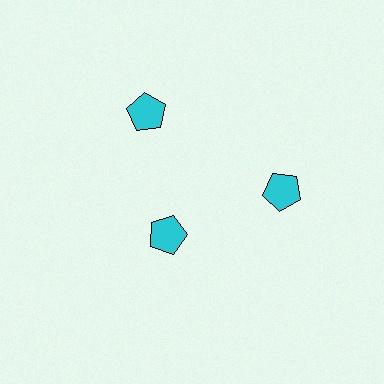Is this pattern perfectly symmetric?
No. The 3 cyan pentagons are arranged in a ring, but one element near the 7 o'clock position is pulled inward toward the center, breaking the 3-fold rotational symmetry.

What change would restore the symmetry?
The symmetry would be restored by moving it outward, back onto the ring so that all 3 pentagons sit at equal angles and equal distance from the center.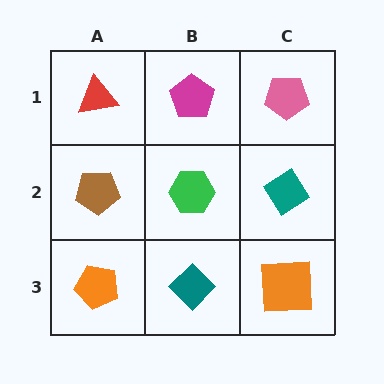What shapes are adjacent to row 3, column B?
A green hexagon (row 2, column B), an orange pentagon (row 3, column A), an orange square (row 3, column C).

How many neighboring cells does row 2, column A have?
3.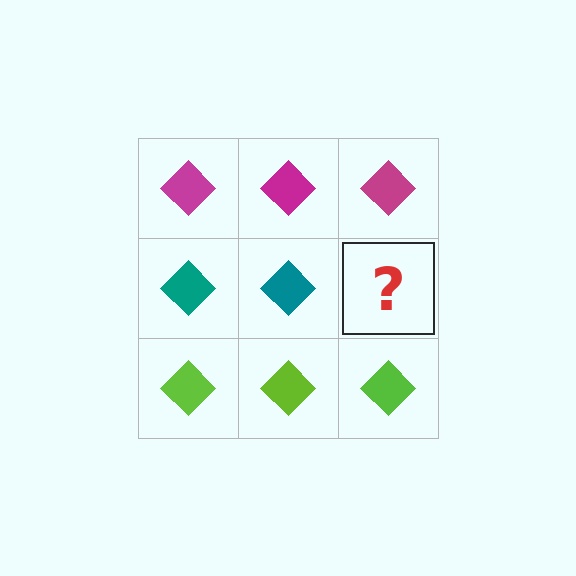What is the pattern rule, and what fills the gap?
The rule is that each row has a consistent color. The gap should be filled with a teal diamond.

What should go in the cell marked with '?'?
The missing cell should contain a teal diamond.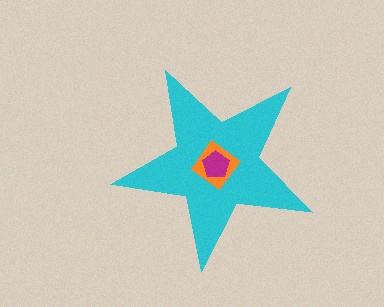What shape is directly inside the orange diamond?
The magenta pentagon.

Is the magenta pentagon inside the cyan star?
Yes.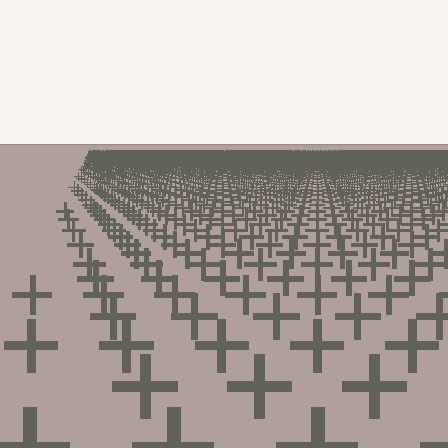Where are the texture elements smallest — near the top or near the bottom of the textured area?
Near the top.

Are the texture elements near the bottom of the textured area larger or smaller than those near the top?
Larger. Near the bottom, elements are closer to the viewer and appear at a bigger on-screen size.